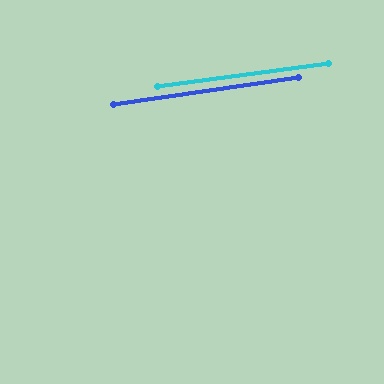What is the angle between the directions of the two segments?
Approximately 1 degree.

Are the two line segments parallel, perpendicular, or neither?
Parallel — their directions differ by only 0.5°.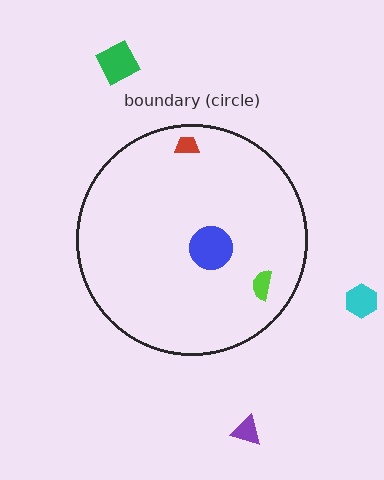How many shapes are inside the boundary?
3 inside, 3 outside.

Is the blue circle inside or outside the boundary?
Inside.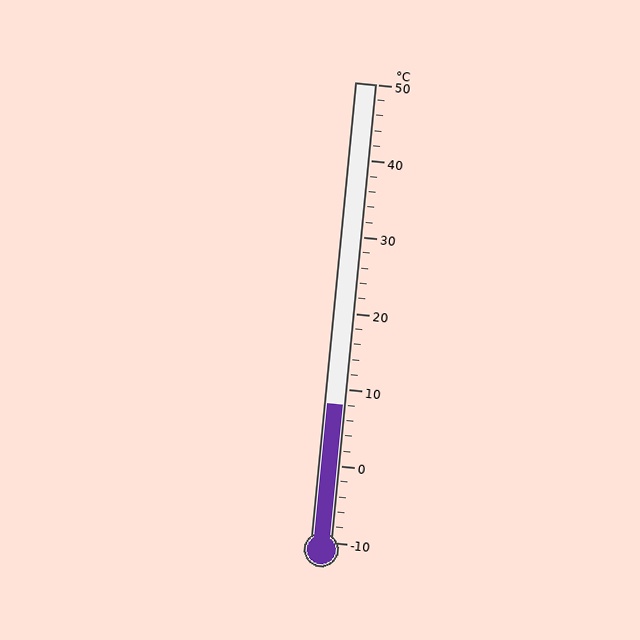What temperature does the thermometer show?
The thermometer shows approximately 8°C.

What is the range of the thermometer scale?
The thermometer scale ranges from -10°C to 50°C.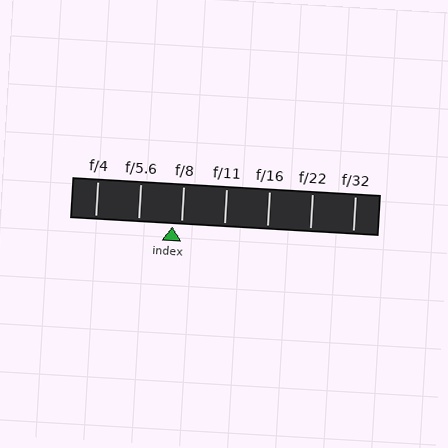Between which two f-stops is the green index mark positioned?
The index mark is between f/5.6 and f/8.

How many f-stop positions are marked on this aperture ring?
There are 7 f-stop positions marked.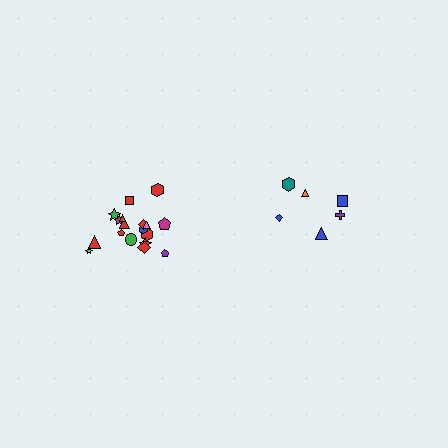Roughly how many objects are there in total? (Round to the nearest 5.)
Roughly 25 objects in total.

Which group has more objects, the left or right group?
The left group.